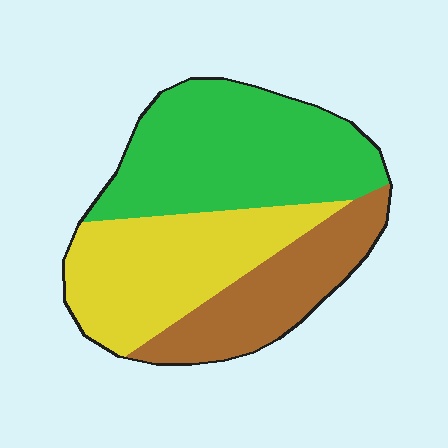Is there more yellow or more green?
Green.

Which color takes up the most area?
Green, at roughly 40%.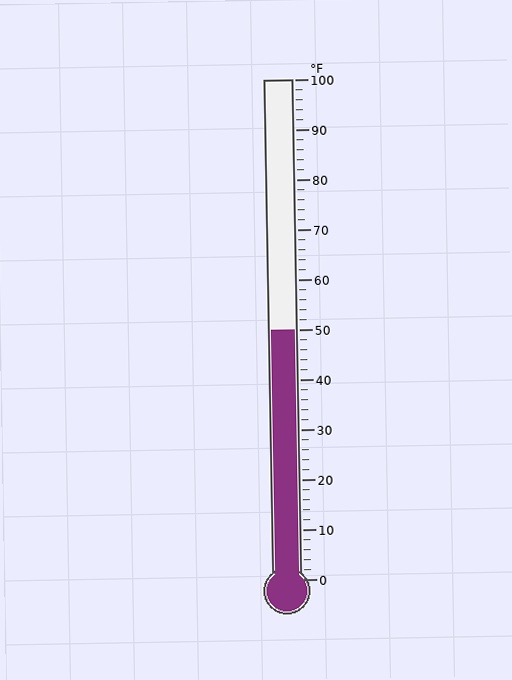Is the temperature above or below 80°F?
The temperature is below 80°F.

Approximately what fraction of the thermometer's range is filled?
The thermometer is filled to approximately 50% of its range.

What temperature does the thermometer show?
The thermometer shows approximately 50°F.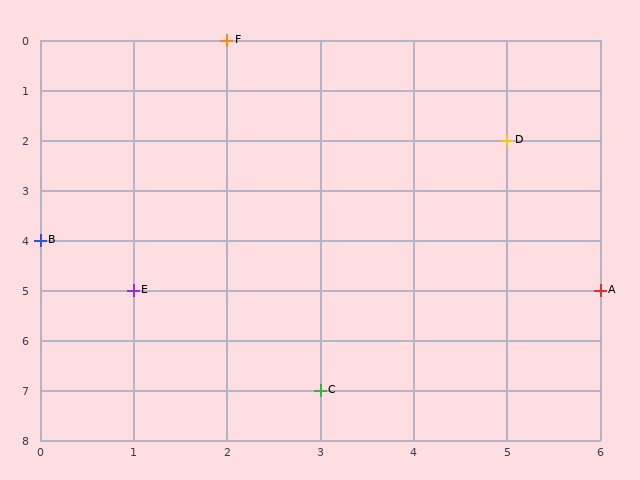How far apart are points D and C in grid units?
Points D and C are 2 columns and 5 rows apart (about 5.4 grid units diagonally).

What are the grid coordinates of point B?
Point B is at grid coordinates (0, 4).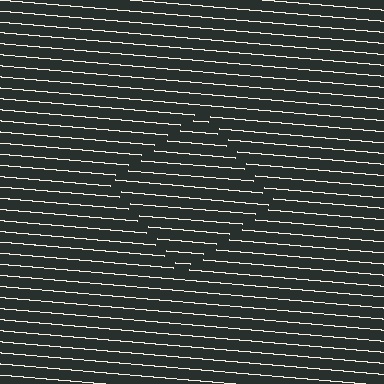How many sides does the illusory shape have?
4 sides — the line-ends trace a square.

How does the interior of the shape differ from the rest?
The interior of the shape contains the same grating, shifted by half a period — the contour is defined by the phase discontinuity where line-ends from the inner and outer gratings abut.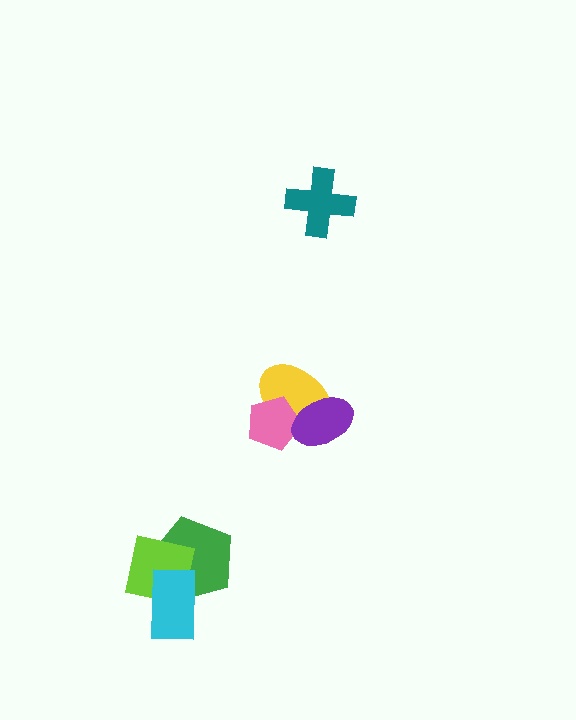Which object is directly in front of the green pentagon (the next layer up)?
The lime square is directly in front of the green pentagon.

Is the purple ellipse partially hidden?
No, no other shape covers it.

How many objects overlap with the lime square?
2 objects overlap with the lime square.